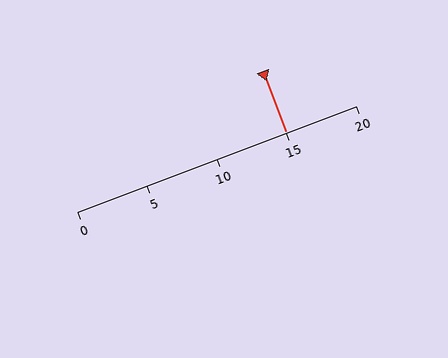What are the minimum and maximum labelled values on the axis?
The axis runs from 0 to 20.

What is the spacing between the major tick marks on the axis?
The major ticks are spaced 5 apart.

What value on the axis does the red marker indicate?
The marker indicates approximately 15.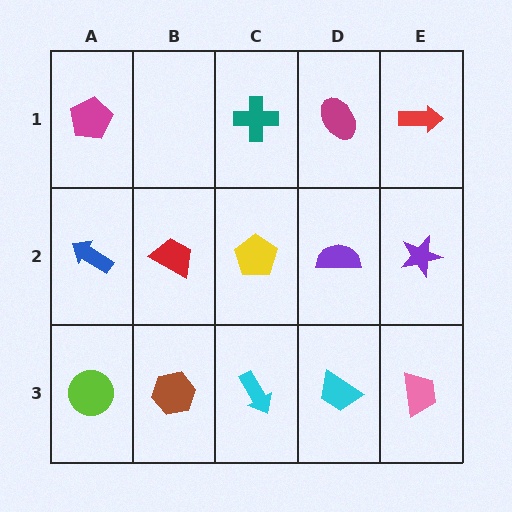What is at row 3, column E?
A pink trapezoid.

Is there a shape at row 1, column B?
No, that cell is empty.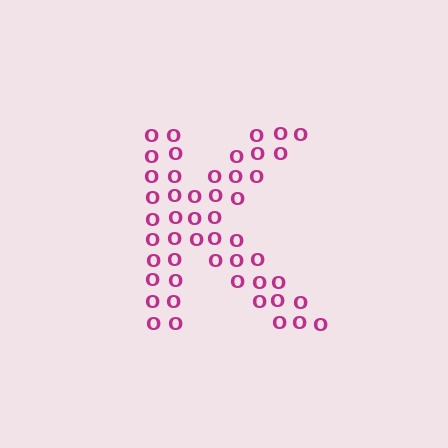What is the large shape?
The large shape is the letter K.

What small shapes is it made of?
It is made of small letter O's.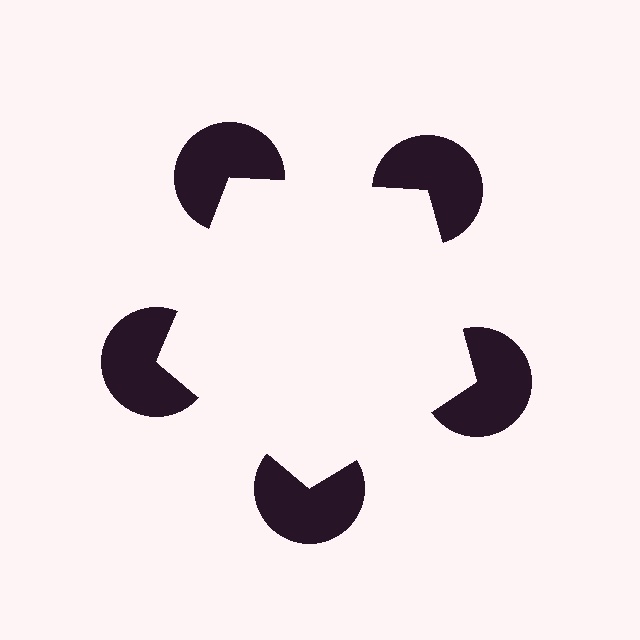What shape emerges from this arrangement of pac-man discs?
An illusory pentagon — its edges are inferred from the aligned wedge cuts in the pac-man discs, not physically drawn.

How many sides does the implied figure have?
5 sides.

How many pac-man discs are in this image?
There are 5 — one at each vertex of the illusory pentagon.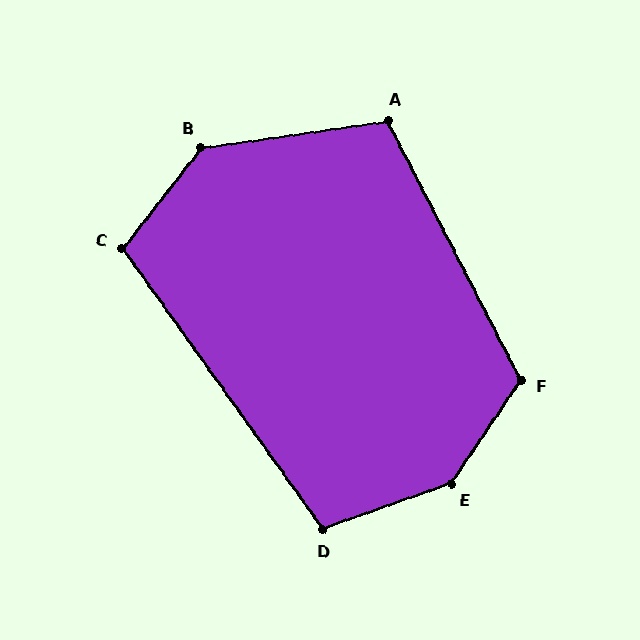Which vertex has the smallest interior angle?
D, at approximately 106 degrees.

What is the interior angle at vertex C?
Approximately 107 degrees (obtuse).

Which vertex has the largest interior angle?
E, at approximately 144 degrees.